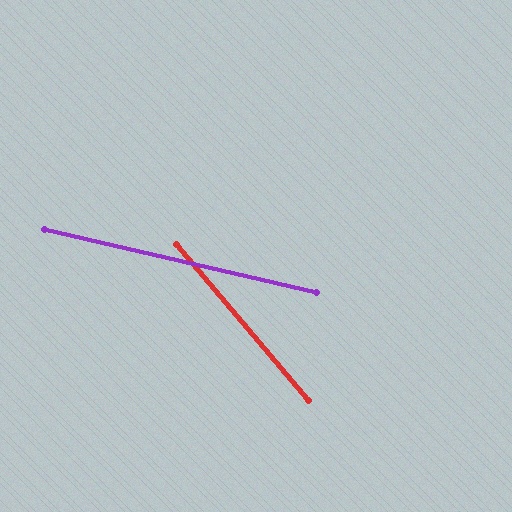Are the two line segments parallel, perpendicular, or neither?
Neither parallel nor perpendicular — they differ by about 37°.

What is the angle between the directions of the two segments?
Approximately 37 degrees.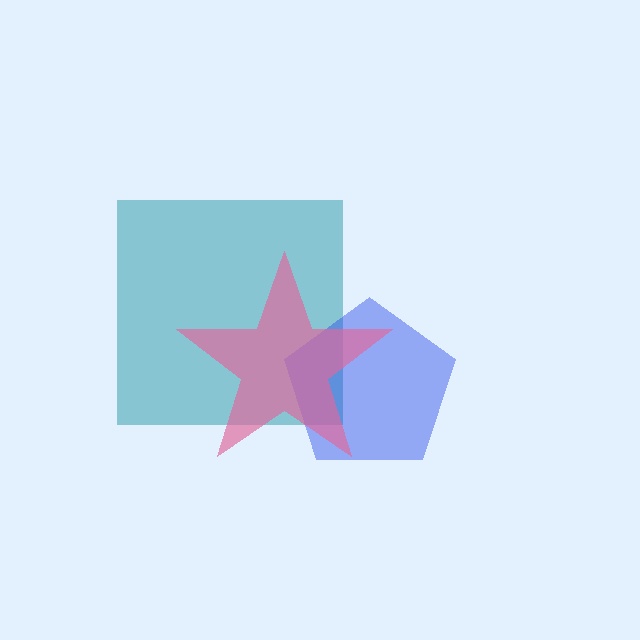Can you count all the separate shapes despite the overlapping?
Yes, there are 3 separate shapes.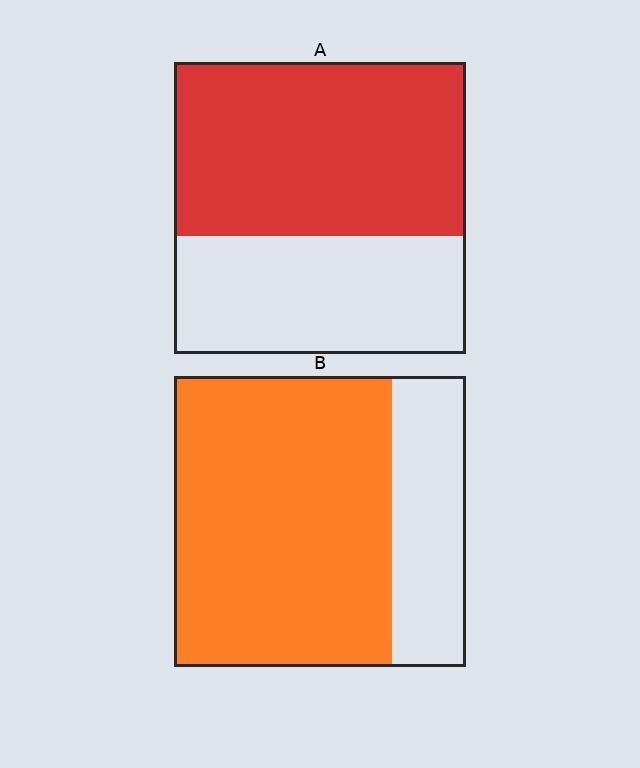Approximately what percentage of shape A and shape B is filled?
A is approximately 60% and B is approximately 75%.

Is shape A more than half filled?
Yes.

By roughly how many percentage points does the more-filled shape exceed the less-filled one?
By roughly 15 percentage points (B over A).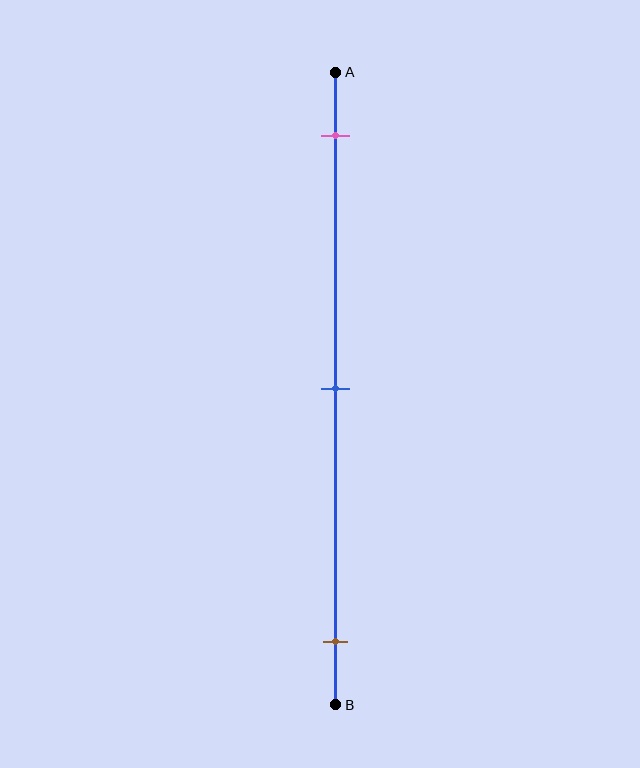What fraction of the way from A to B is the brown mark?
The brown mark is approximately 90% (0.9) of the way from A to B.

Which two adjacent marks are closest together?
The pink and blue marks are the closest adjacent pair.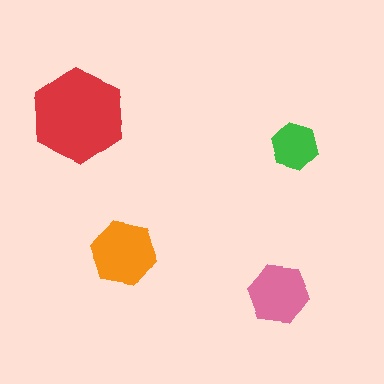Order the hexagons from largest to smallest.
the red one, the orange one, the pink one, the green one.